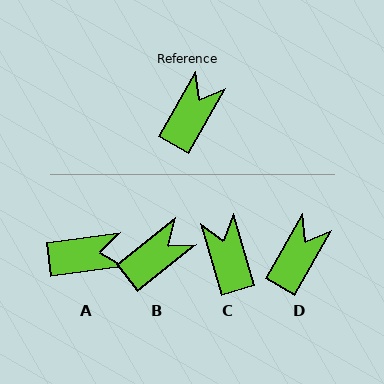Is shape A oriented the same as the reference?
No, it is off by about 52 degrees.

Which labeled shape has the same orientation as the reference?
D.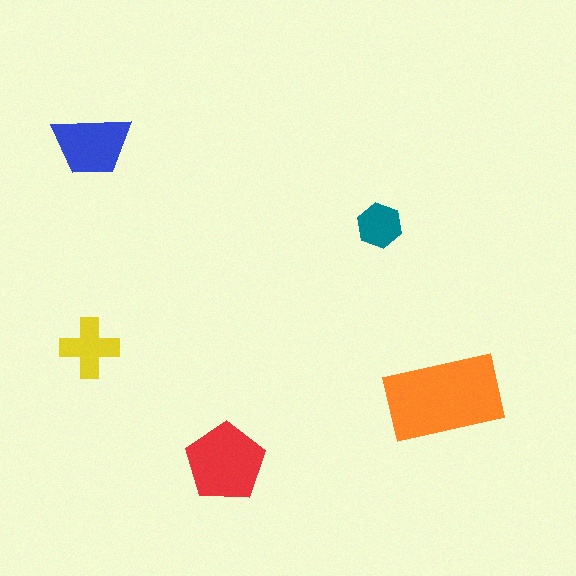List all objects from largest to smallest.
The orange rectangle, the red pentagon, the blue trapezoid, the yellow cross, the teal hexagon.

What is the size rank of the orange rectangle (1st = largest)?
1st.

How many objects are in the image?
There are 5 objects in the image.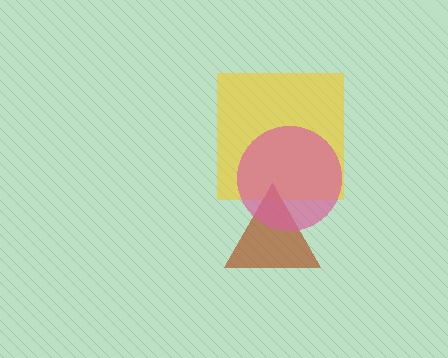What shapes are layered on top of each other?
The layered shapes are: a yellow square, a brown triangle, a pink circle.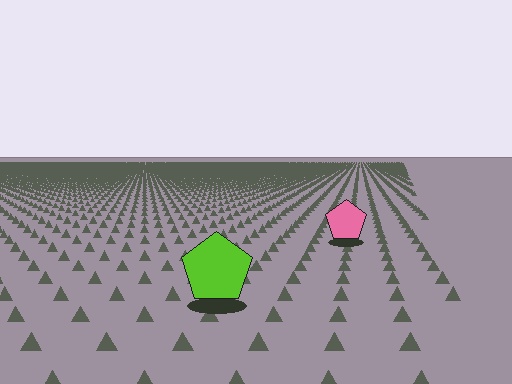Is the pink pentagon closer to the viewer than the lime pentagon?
No. The lime pentagon is closer — you can tell from the texture gradient: the ground texture is coarser near it.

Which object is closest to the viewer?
The lime pentagon is closest. The texture marks near it are larger and more spread out.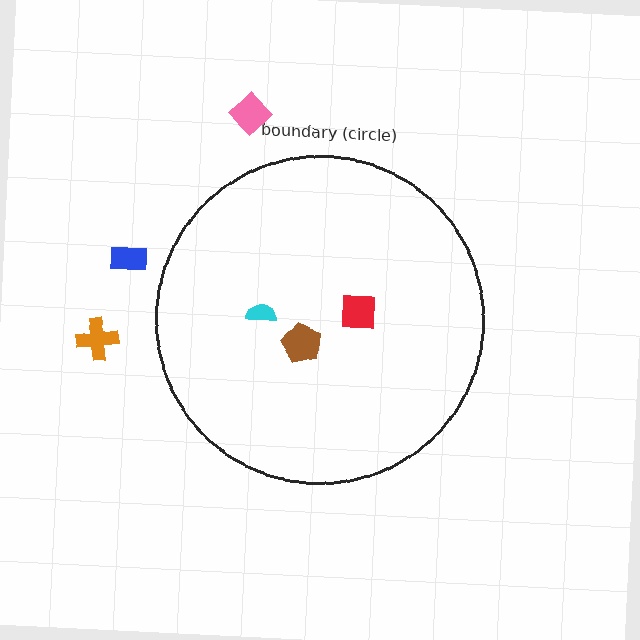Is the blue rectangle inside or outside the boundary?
Outside.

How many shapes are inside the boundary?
3 inside, 3 outside.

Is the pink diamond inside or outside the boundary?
Outside.